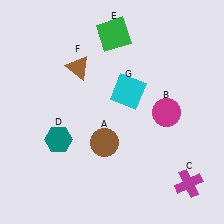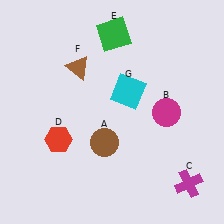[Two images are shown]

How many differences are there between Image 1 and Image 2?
There is 1 difference between the two images.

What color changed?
The hexagon (D) changed from teal in Image 1 to red in Image 2.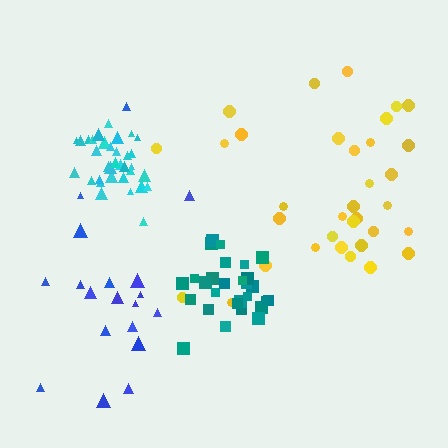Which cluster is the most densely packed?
Cyan.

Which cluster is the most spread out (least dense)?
Blue.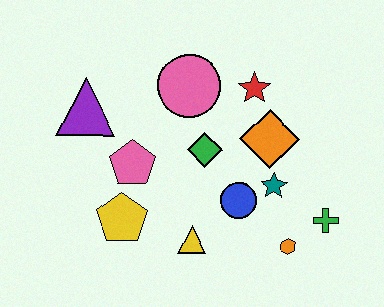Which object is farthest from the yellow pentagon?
The green cross is farthest from the yellow pentagon.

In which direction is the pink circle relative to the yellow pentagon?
The pink circle is above the yellow pentagon.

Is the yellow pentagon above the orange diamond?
No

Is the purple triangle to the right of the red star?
No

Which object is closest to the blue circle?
The teal star is closest to the blue circle.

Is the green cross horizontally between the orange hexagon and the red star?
No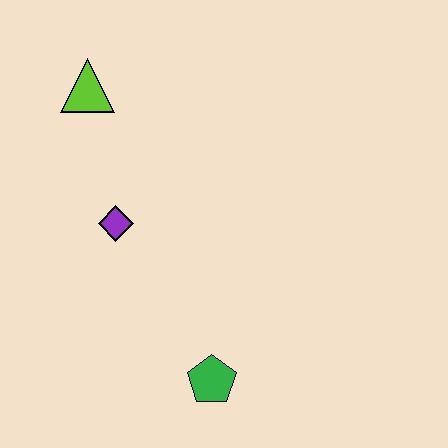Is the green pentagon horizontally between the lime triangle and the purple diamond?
No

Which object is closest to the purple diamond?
The lime triangle is closest to the purple diamond.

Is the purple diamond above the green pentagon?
Yes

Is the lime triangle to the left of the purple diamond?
Yes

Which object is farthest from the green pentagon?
The lime triangle is farthest from the green pentagon.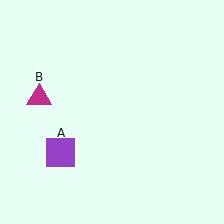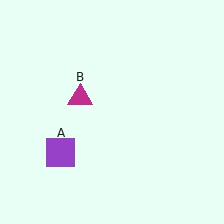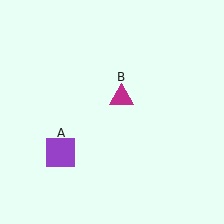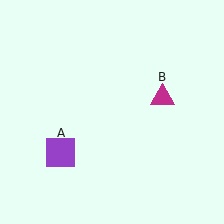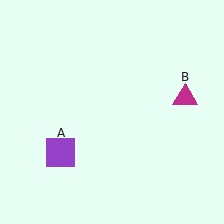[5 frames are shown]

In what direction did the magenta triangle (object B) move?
The magenta triangle (object B) moved right.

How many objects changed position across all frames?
1 object changed position: magenta triangle (object B).